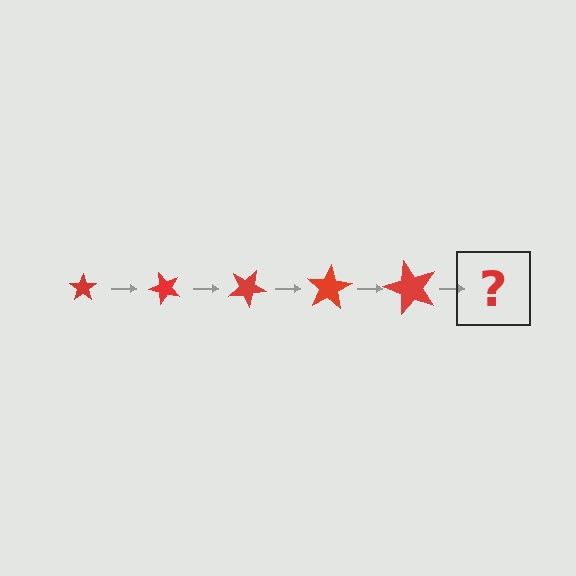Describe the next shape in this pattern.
It should be a star, larger than the previous one and rotated 250 degrees from the start.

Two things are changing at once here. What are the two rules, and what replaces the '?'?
The two rules are that the star grows larger each step and it rotates 50 degrees each step. The '?' should be a star, larger than the previous one and rotated 250 degrees from the start.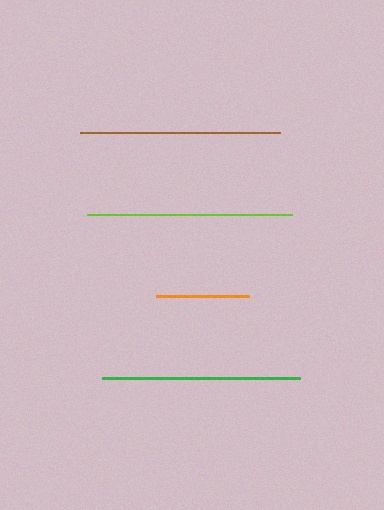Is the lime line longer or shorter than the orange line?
The lime line is longer than the orange line.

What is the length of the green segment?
The green segment is approximately 199 pixels long.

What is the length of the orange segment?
The orange segment is approximately 93 pixels long.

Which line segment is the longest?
The lime line is the longest at approximately 205 pixels.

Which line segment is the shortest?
The orange line is the shortest at approximately 93 pixels.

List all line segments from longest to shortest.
From longest to shortest: lime, brown, green, orange.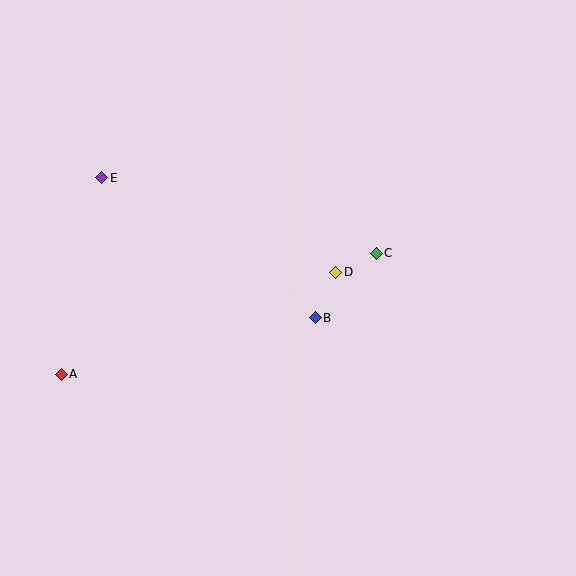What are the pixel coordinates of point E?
Point E is at (102, 178).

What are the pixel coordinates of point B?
Point B is at (315, 318).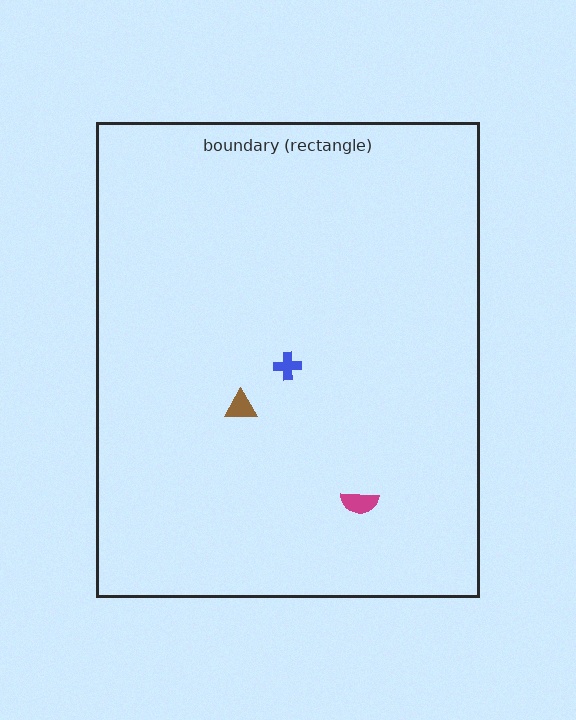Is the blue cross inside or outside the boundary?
Inside.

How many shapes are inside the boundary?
3 inside, 0 outside.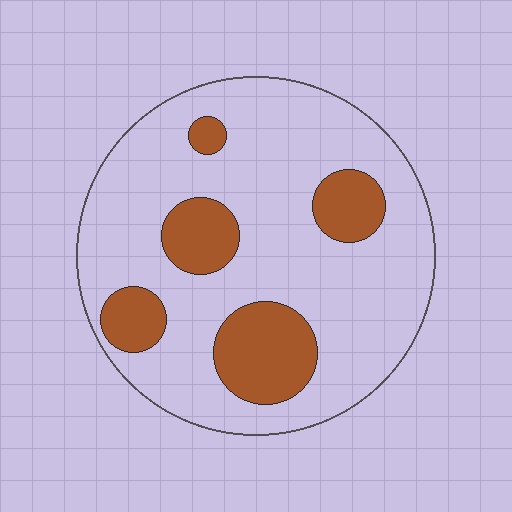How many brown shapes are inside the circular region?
5.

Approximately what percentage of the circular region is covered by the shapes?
Approximately 20%.